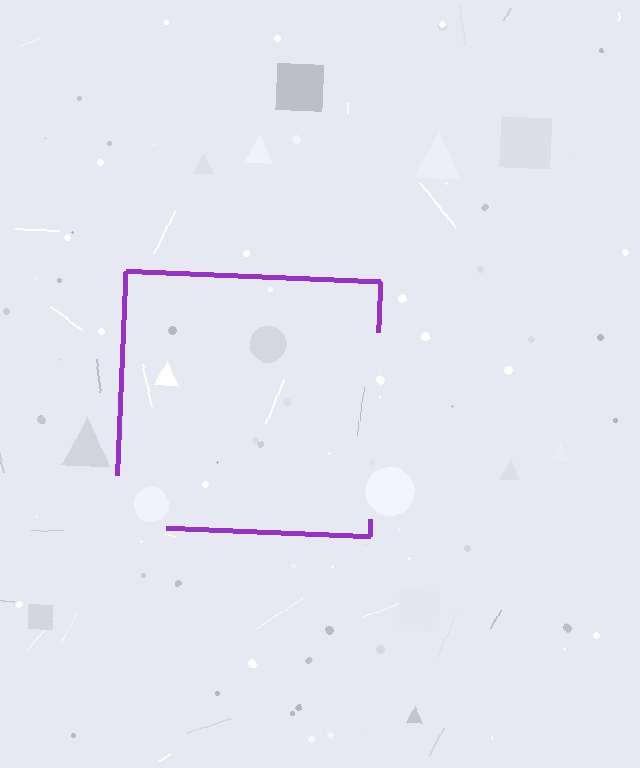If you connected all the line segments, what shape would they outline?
They would outline a square.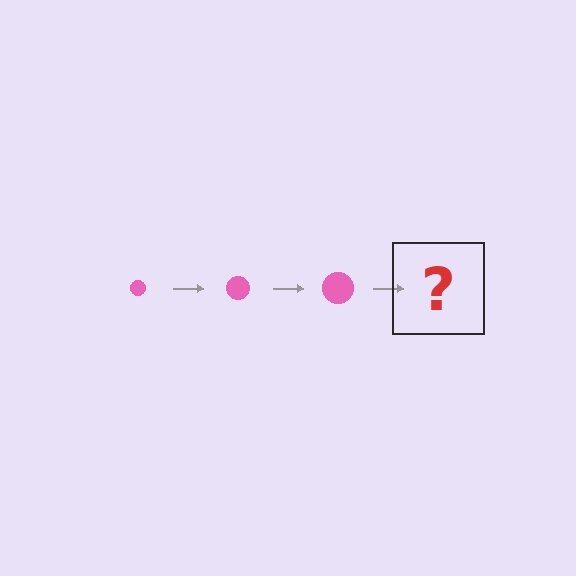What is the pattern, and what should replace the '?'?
The pattern is that the circle gets progressively larger each step. The '?' should be a pink circle, larger than the previous one.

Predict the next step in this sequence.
The next step is a pink circle, larger than the previous one.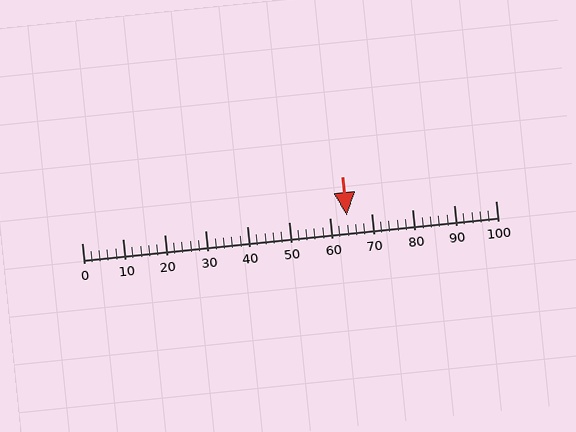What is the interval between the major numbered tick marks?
The major tick marks are spaced 10 units apart.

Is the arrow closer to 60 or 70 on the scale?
The arrow is closer to 60.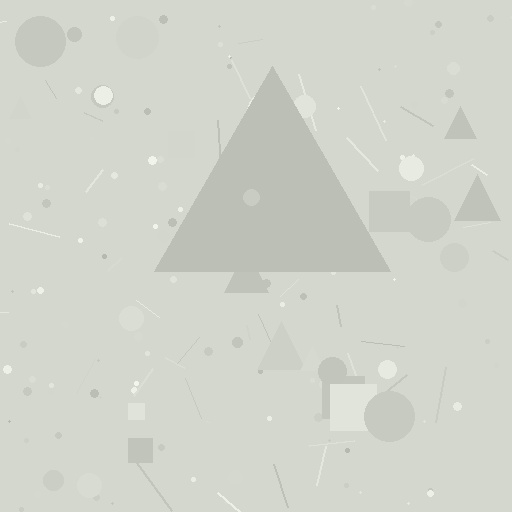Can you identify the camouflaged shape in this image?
The camouflaged shape is a triangle.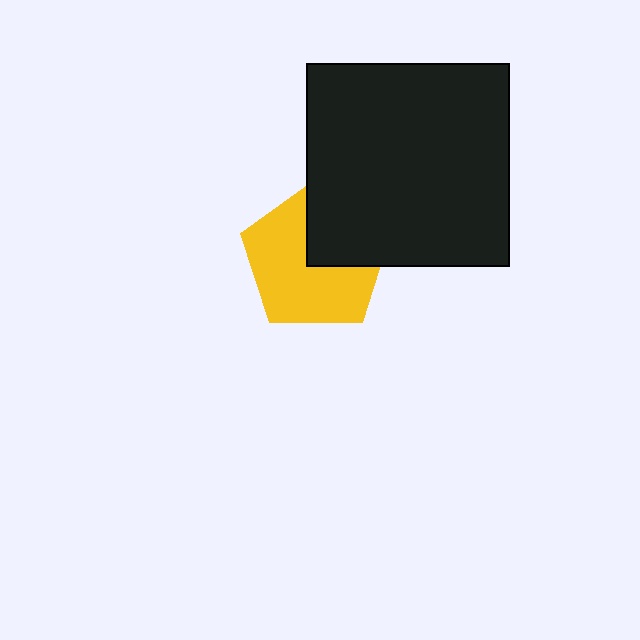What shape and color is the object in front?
The object in front is a black square.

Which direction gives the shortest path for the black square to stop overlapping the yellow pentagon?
Moving toward the upper-right gives the shortest separation.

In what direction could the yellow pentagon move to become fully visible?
The yellow pentagon could move toward the lower-left. That would shift it out from behind the black square entirely.